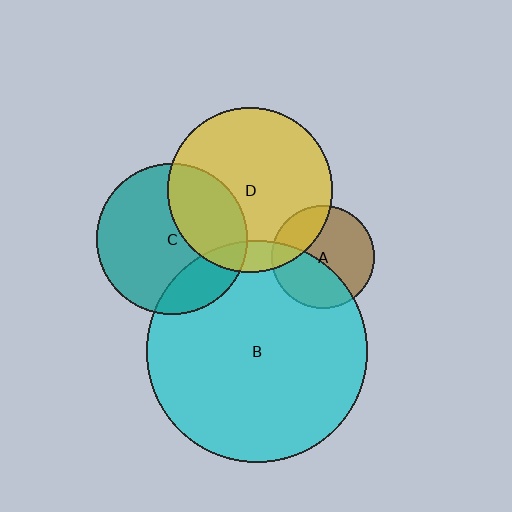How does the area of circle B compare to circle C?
Approximately 2.1 times.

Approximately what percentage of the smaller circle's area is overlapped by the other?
Approximately 40%.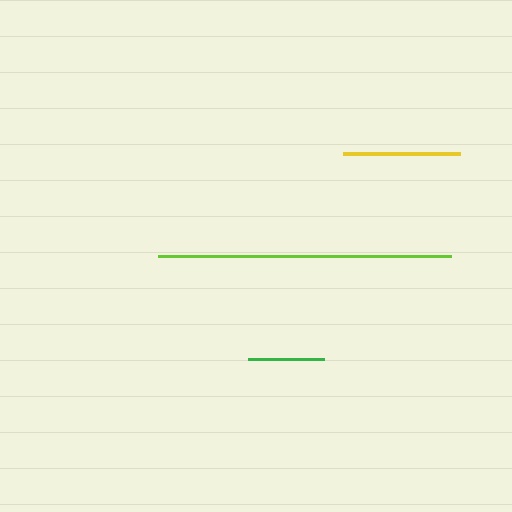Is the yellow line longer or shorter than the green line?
The yellow line is longer than the green line.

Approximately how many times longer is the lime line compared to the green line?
The lime line is approximately 3.8 times the length of the green line.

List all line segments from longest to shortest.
From longest to shortest: lime, yellow, green.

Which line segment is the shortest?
The green line is the shortest at approximately 76 pixels.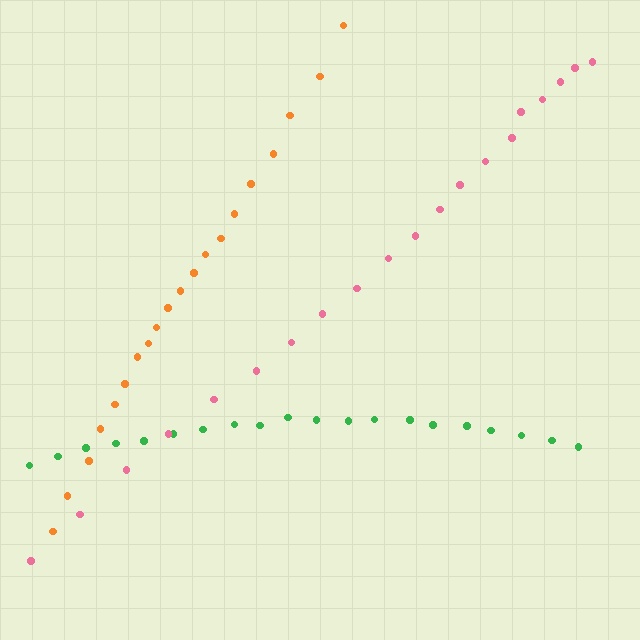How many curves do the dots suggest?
There are 3 distinct paths.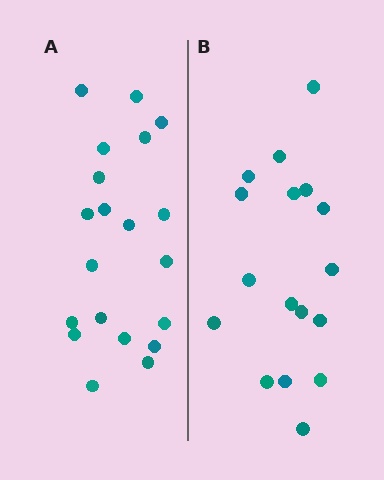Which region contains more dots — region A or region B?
Region A (the left region) has more dots.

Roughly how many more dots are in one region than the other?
Region A has just a few more — roughly 2 or 3 more dots than region B.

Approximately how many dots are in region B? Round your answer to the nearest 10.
About 20 dots. (The exact count is 17, which rounds to 20.)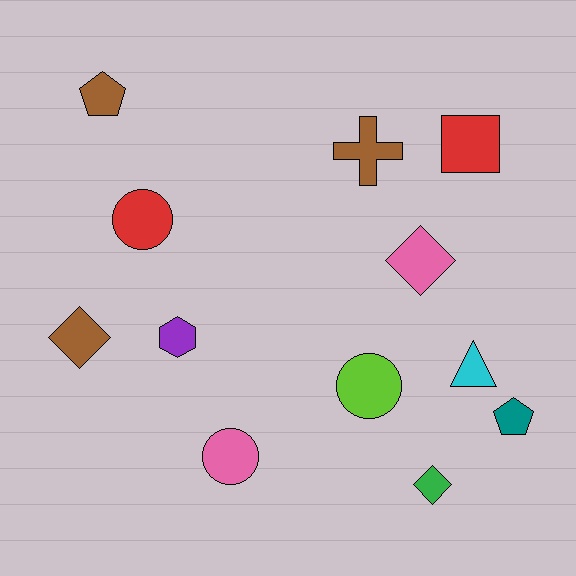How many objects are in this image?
There are 12 objects.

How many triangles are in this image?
There is 1 triangle.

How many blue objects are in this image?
There are no blue objects.